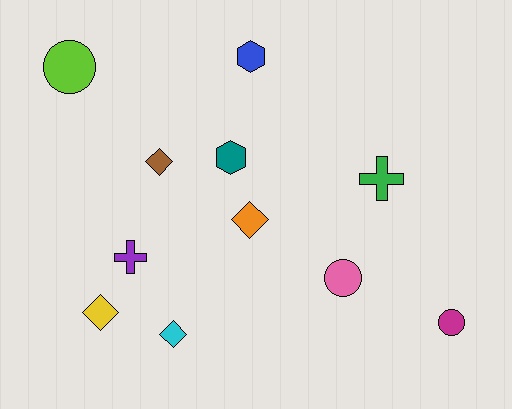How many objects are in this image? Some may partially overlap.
There are 11 objects.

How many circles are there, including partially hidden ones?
There are 3 circles.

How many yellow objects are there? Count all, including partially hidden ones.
There is 1 yellow object.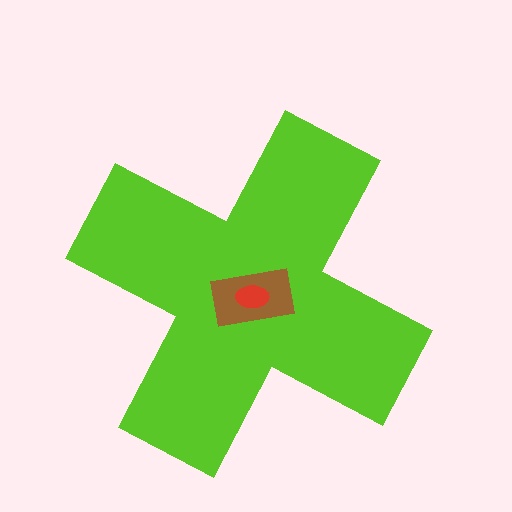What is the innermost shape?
The red ellipse.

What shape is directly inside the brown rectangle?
The red ellipse.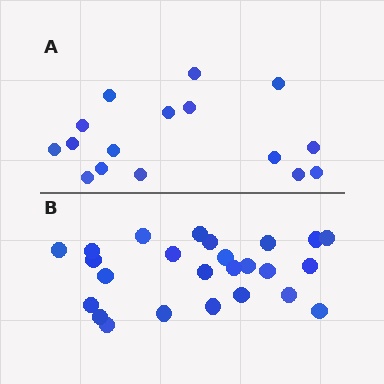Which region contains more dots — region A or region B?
Region B (the bottom region) has more dots.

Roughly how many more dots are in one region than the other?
Region B has roughly 8 or so more dots than region A.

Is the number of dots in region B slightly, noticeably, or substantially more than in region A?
Region B has substantially more. The ratio is roughly 1.6 to 1.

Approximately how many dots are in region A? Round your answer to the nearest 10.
About 20 dots. (The exact count is 16, which rounds to 20.)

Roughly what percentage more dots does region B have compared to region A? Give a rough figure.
About 55% more.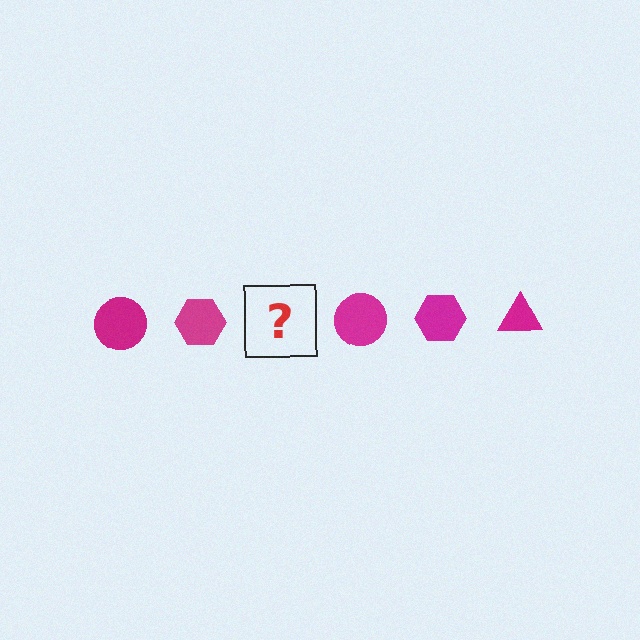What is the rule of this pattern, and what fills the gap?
The rule is that the pattern cycles through circle, hexagon, triangle shapes in magenta. The gap should be filled with a magenta triangle.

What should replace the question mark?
The question mark should be replaced with a magenta triangle.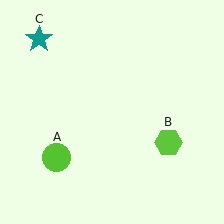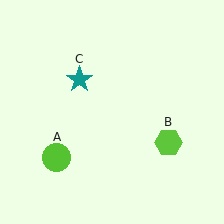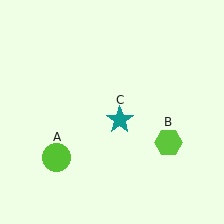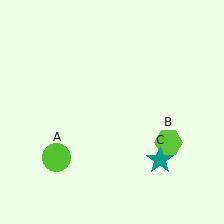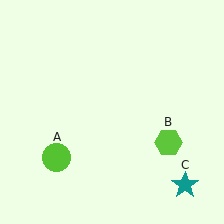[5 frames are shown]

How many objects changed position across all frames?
1 object changed position: teal star (object C).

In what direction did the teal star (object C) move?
The teal star (object C) moved down and to the right.